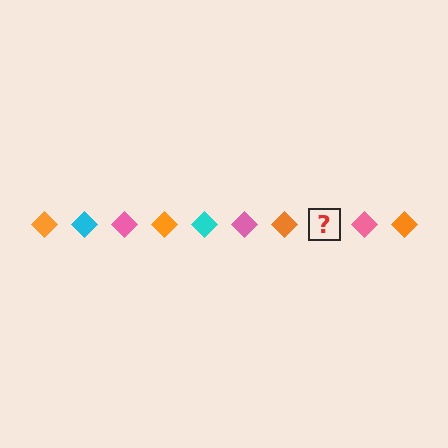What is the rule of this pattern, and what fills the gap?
The rule is that the pattern cycles through orange, cyan, pink diamonds. The gap should be filled with a cyan diamond.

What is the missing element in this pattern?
The missing element is a cyan diamond.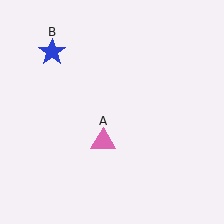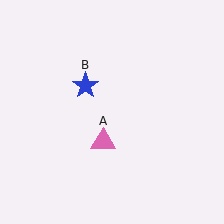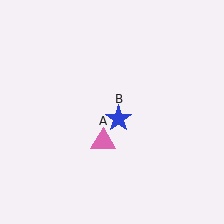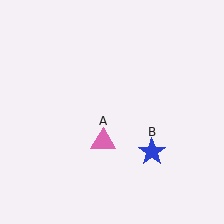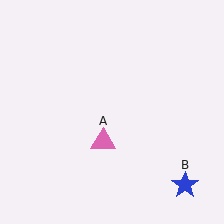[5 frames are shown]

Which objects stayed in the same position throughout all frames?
Pink triangle (object A) remained stationary.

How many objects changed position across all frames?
1 object changed position: blue star (object B).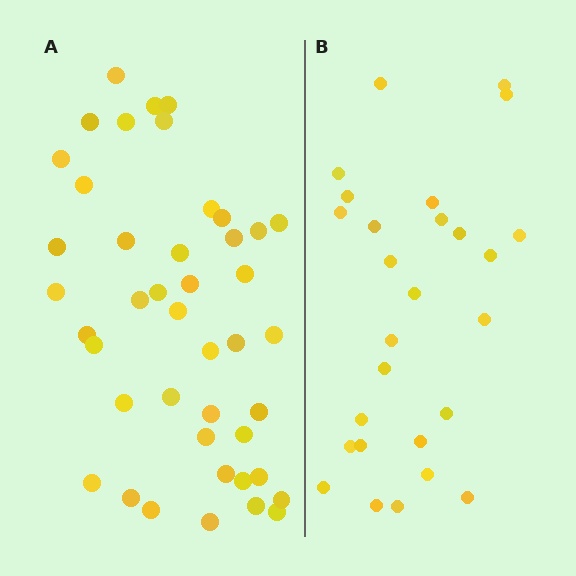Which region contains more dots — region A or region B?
Region A (the left region) has more dots.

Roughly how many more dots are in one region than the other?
Region A has approximately 15 more dots than region B.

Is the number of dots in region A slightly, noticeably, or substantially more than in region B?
Region A has substantially more. The ratio is roughly 1.6 to 1.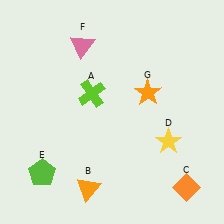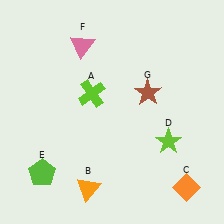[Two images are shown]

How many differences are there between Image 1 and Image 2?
There are 2 differences between the two images.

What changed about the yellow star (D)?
In Image 1, D is yellow. In Image 2, it changed to lime.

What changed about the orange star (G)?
In Image 1, G is orange. In Image 2, it changed to brown.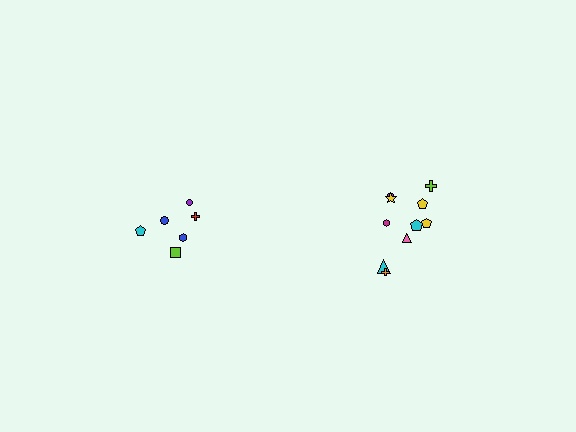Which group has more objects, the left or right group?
The right group.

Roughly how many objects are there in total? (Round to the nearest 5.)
Roughly 15 objects in total.